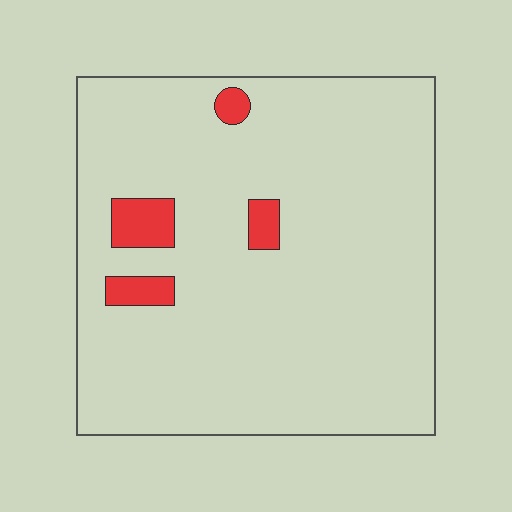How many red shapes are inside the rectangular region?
4.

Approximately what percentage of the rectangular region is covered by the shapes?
Approximately 5%.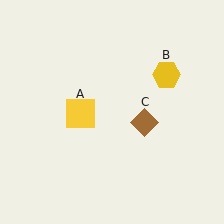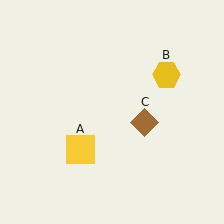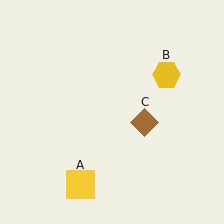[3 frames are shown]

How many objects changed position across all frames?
1 object changed position: yellow square (object A).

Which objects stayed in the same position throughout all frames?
Yellow hexagon (object B) and brown diamond (object C) remained stationary.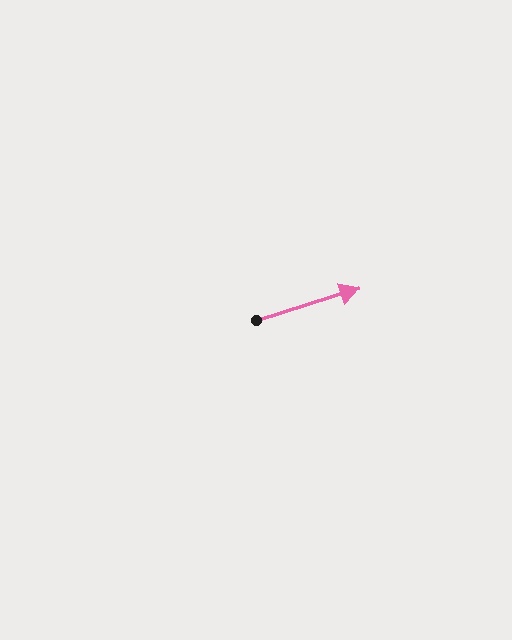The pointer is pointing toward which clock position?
Roughly 2 o'clock.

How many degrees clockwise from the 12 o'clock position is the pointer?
Approximately 73 degrees.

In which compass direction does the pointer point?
East.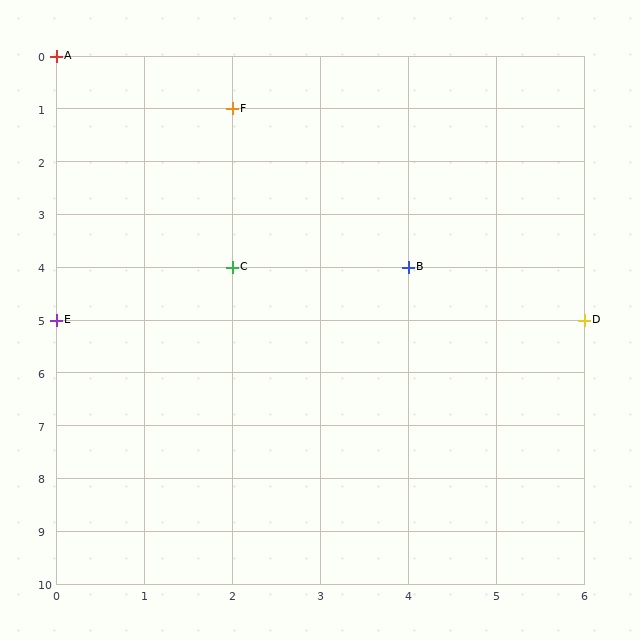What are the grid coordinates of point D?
Point D is at grid coordinates (6, 5).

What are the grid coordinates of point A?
Point A is at grid coordinates (0, 0).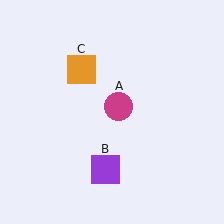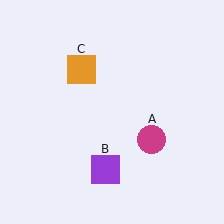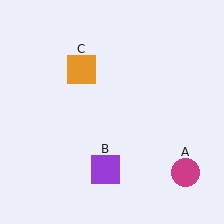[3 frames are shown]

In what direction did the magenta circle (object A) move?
The magenta circle (object A) moved down and to the right.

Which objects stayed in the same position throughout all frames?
Purple square (object B) and orange square (object C) remained stationary.